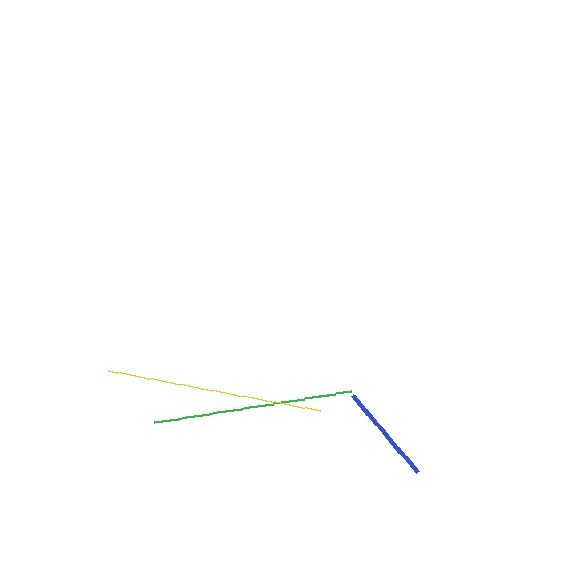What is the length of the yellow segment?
The yellow segment is approximately 216 pixels long.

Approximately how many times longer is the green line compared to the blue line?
The green line is approximately 2.0 times the length of the blue line.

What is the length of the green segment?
The green segment is approximately 199 pixels long.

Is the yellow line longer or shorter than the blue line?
The yellow line is longer than the blue line.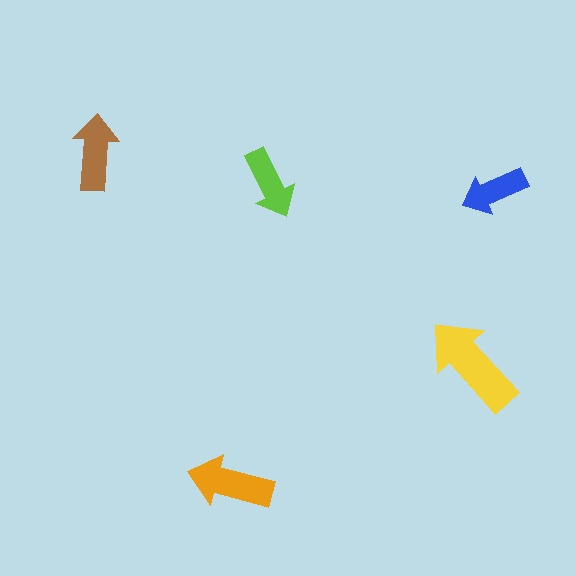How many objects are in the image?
There are 5 objects in the image.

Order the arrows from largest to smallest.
the yellow one, the orange one, the brown one, the lime one, the blue one.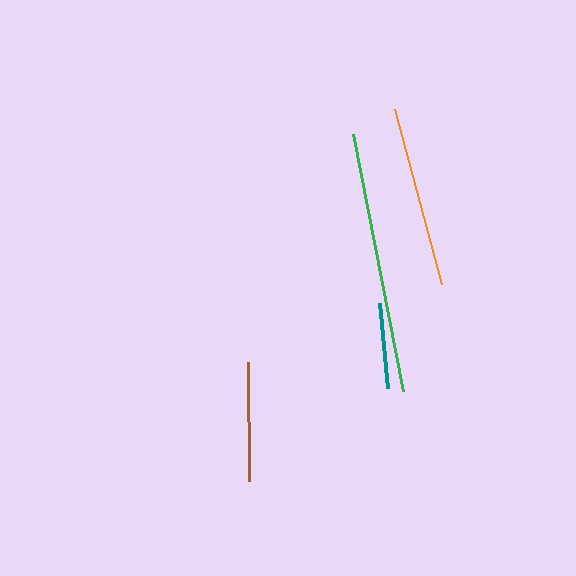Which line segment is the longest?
The green line is the longest at approximately 262 pixels.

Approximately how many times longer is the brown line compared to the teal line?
The brown line is approximately 1.4 times the length of the teal line.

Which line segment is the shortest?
The teal line is the shortest at approximately 85 pixels.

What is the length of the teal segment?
The teal segment is approximately 85 pixels long.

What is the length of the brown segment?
The brown segment is approximately 119 pixels long.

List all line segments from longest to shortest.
From longest to shortest: green, orange, brown, teal.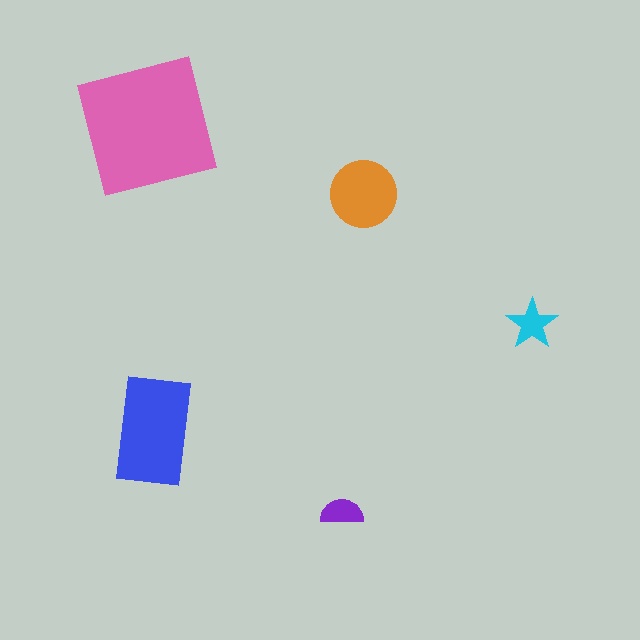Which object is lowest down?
The purple semicircle is bottommost.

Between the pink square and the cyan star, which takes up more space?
The pink square.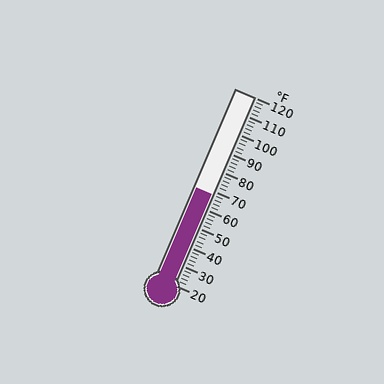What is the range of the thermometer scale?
The thermometer scale ranges from 20°F to 120°F.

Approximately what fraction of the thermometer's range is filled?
The thermometer is filled to approximately 50% of its range.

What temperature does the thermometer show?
The thermometer shows approximately 68°F.